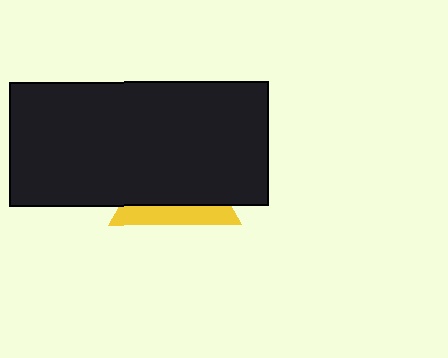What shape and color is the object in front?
The object in front is a black rectangle.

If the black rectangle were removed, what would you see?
You would see the complete yellow triangle.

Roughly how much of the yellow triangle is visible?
A small part of it is visible (roughly 31%).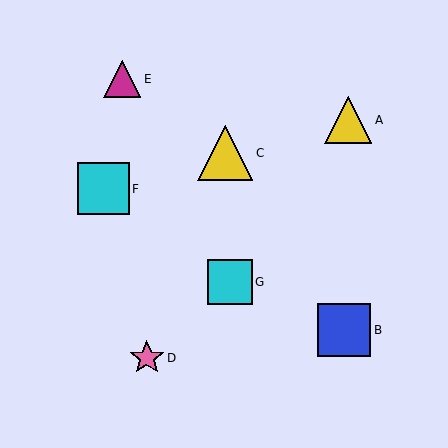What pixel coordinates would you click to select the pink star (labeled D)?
Click at (147, 358) to select the pink star D.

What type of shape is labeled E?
Shape E is a magenta triangle.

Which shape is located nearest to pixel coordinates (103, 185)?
The cyan square (labeled F) at (103, 189) is nearest to that location.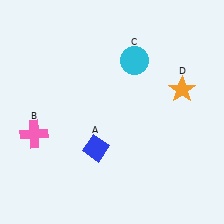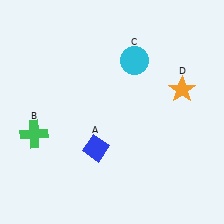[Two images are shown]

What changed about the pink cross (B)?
In Image 1, B is pink. In Image 2, it changed to green.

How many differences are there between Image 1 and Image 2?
There is 1 difference between the two images.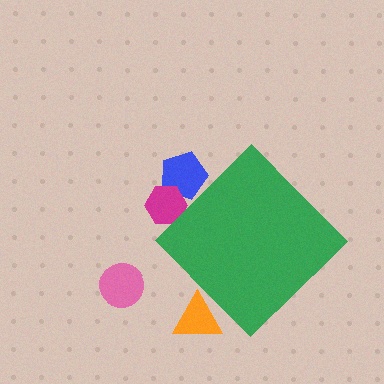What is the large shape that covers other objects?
A green diamond.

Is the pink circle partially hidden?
No, the pink circle is fully visible.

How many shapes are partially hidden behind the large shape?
3 shapes are partially hidden.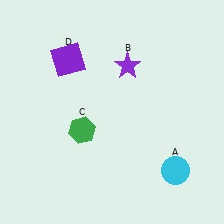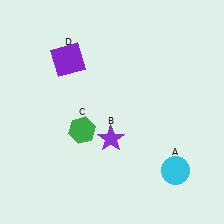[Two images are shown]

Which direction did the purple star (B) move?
The purple star (B) moved down.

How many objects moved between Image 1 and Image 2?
1 object moved between the two images.